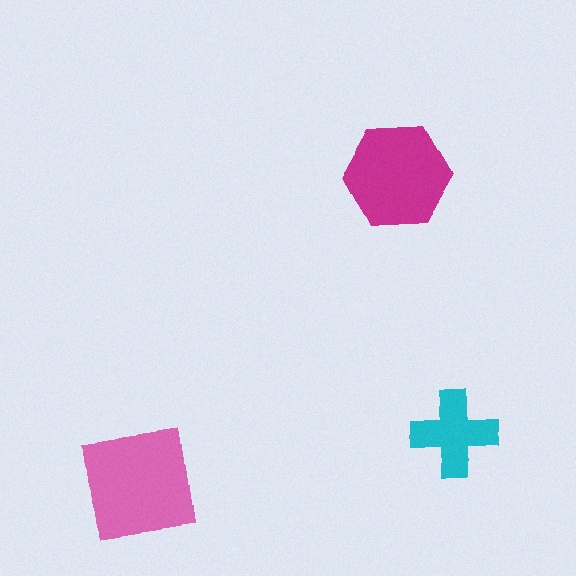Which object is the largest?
The pink square.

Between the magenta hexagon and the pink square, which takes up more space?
The pink square.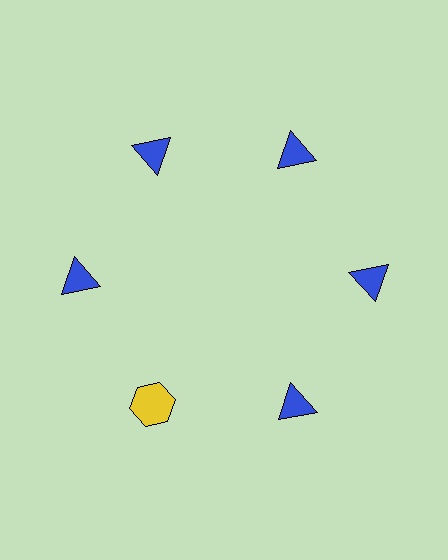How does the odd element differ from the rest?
It differs in both color (yellow instead of blue) and shape (hexagon instead of triangle).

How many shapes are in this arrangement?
There are 6 shapes arranged in a ring pattern.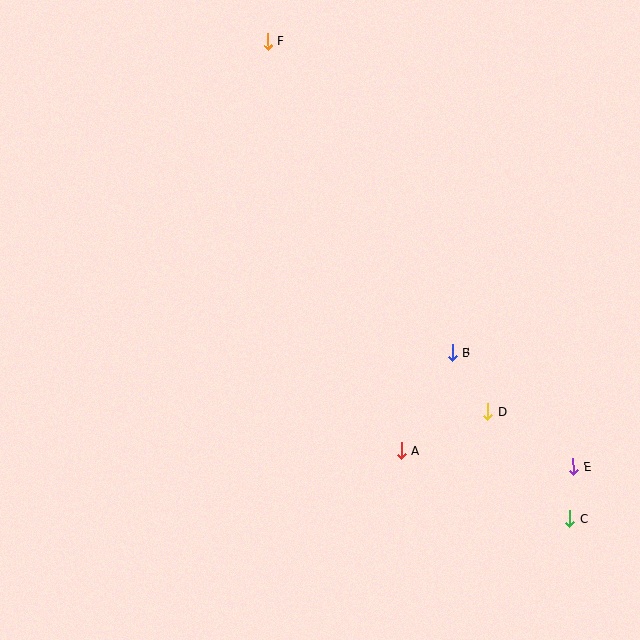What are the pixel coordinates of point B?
Point B is at (452, 353).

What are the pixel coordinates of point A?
Point A is at (401, 451).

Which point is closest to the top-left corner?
Point F is closest to the top-left corner.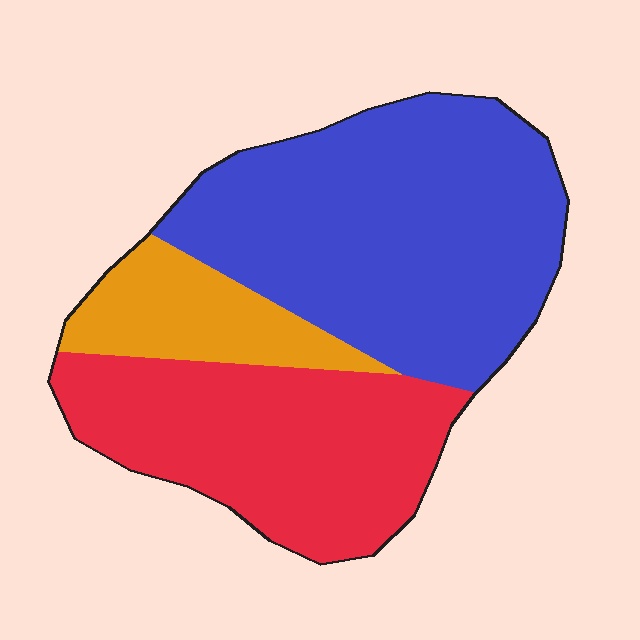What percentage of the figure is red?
Red covers roughly 35% of the figure.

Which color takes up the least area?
Orange, at roughly 15%.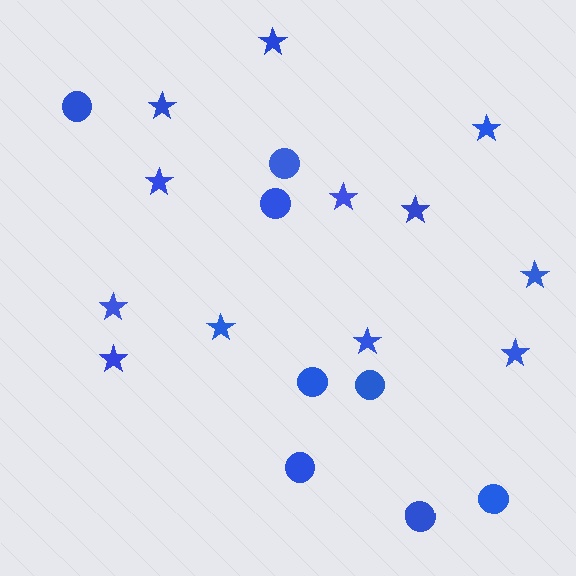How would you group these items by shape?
There are 2 groups: one group of circles (8) and one group of stars (12).